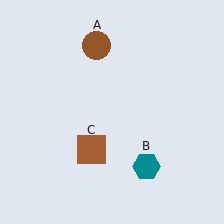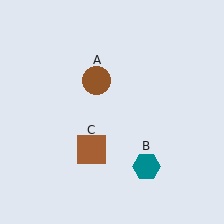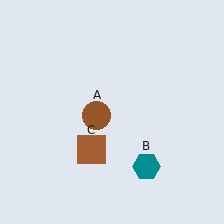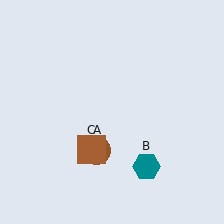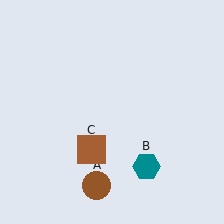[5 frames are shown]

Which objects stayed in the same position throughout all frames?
Teal hexagon (object B) and brown square (object C) remained stationary.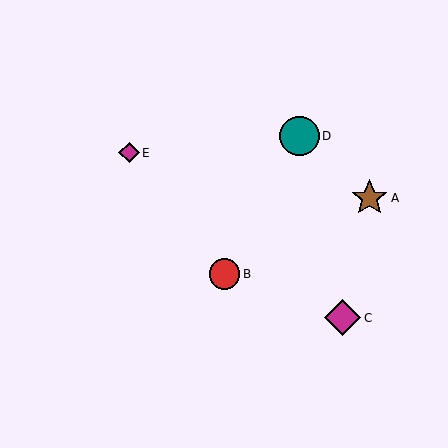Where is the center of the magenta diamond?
The center of the magenta diamond is at (343, 318).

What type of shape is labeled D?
Shape D is a teal circle.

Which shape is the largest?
The teal circle (labeled D) is the largest.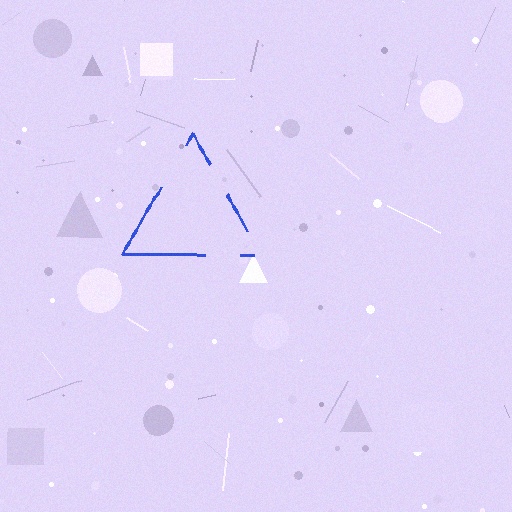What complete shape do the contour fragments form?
The contour fragments form a triangle.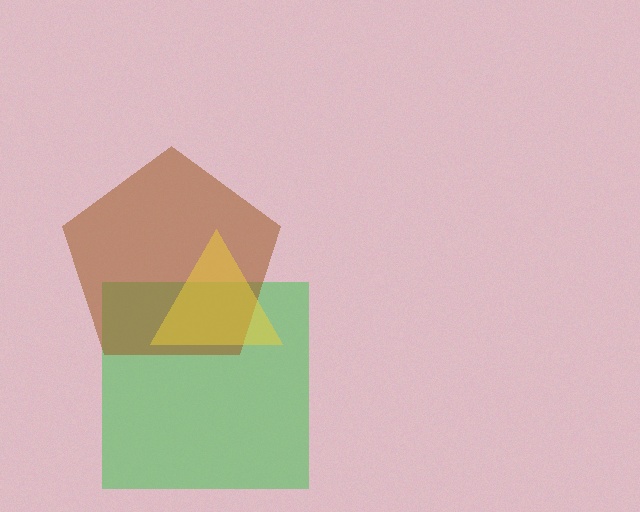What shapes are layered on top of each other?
The layered shapes are: a green square, a brown pentagon, a yellow triangle.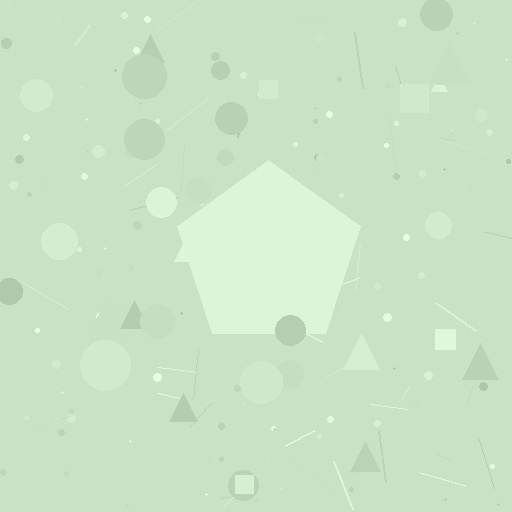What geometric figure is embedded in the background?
A pentagon is embedded in the background.